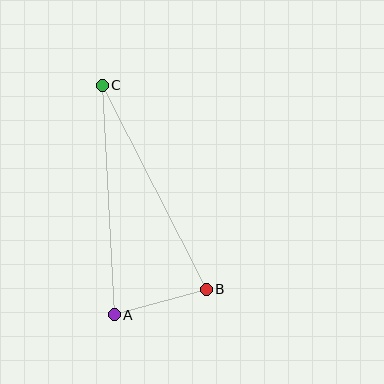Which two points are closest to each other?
Points A and B are closest to each other.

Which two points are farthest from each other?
Points A and C are farthest from each other.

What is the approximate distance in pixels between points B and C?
The distance between B and C is approximately 229 pixels.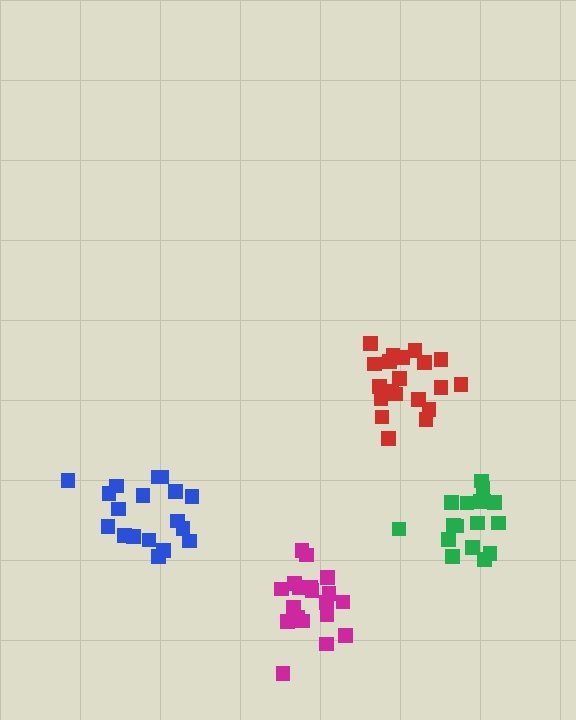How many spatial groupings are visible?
There are 4 spatial groupings.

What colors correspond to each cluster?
The clusters are colored: blue, red, green, magenta.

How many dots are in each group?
Group 1: 18 dots, Group 2: 20 dots, Group 3: 17 dots, Group 4: 19 dots (74 total).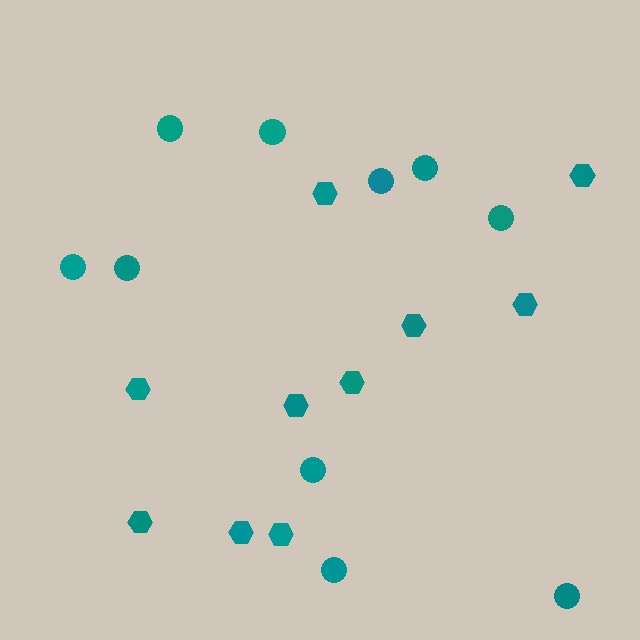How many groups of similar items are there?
There are 2 groups: one group of hexagons (10) and one group of circles (10).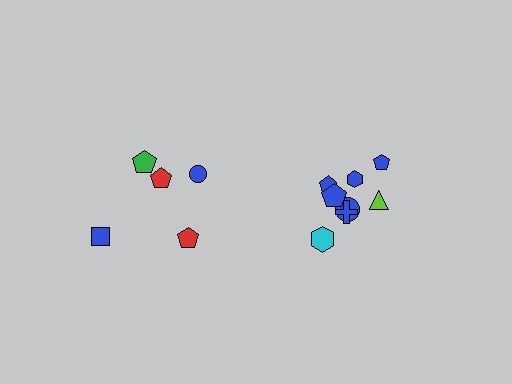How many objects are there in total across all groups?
There are 13 objects.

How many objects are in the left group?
There are 5 objects.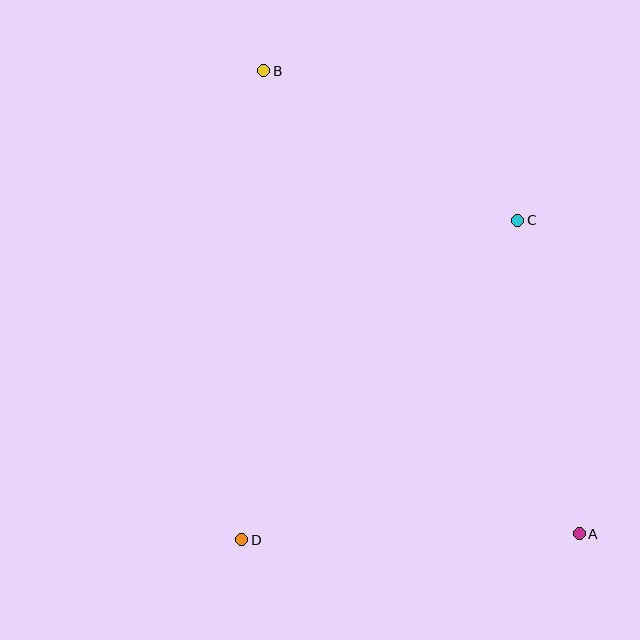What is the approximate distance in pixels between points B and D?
The distance between B and D is approximately 469 pixels.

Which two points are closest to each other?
Points B and C are closest to each other.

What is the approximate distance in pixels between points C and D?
The distance between C and D is approximately 422 pixels.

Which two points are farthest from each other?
Points A and B are farthest from each other.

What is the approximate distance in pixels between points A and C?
The distance between A and C is approximately 320 pixels.